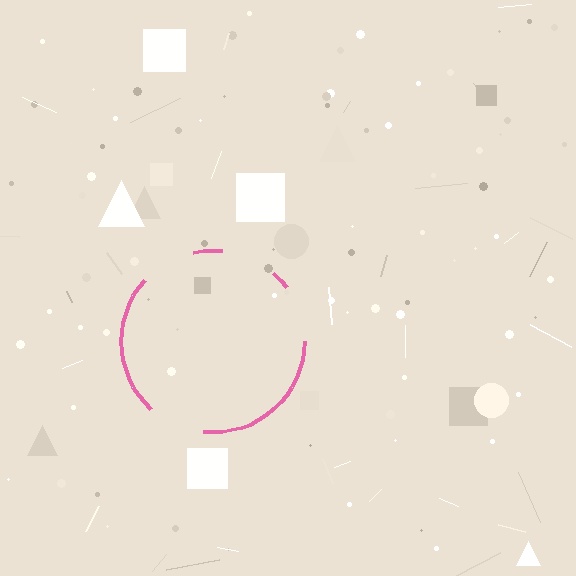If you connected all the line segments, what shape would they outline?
They would outline a circle.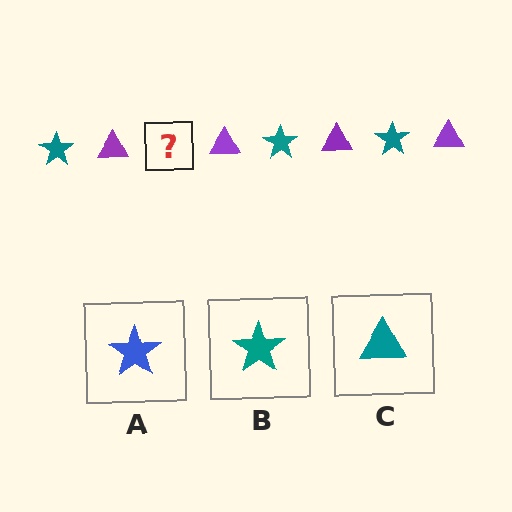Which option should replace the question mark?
Option B.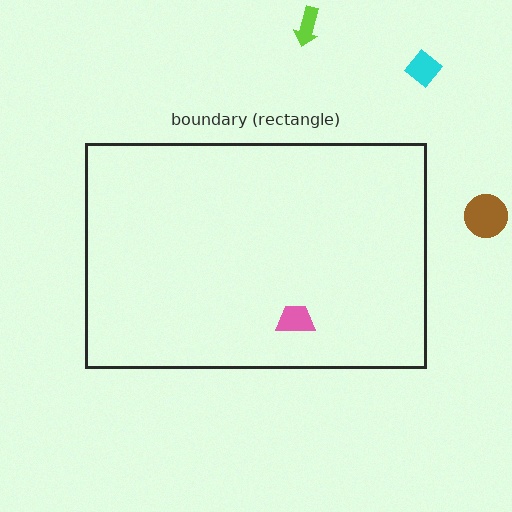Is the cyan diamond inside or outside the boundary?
Outside.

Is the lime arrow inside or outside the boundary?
Outside.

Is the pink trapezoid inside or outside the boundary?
Inside.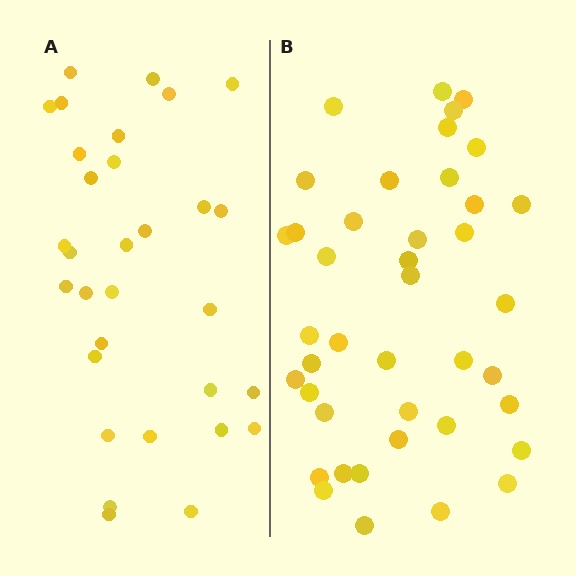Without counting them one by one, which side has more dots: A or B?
Region B (the right region) has more dots.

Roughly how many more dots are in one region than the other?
Region B has roughly 10 or so more dots than region A.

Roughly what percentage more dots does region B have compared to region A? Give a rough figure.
About 30% more.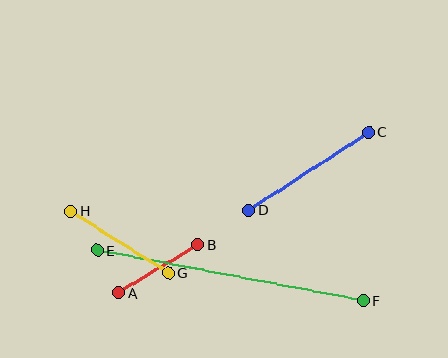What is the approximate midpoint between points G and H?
The midpoint is at approximately (120, 242) pixels.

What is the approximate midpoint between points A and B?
The midpoint is at approximately (158, 269) pixels.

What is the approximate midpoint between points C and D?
The midpoint is at approximately (309, 171) pixels.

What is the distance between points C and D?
The distance is approximately 143 pixels.